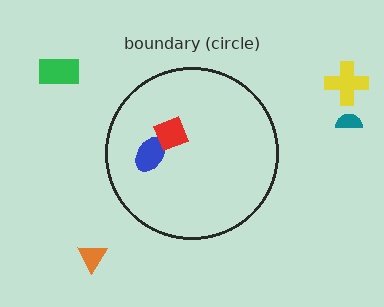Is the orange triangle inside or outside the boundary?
Outside.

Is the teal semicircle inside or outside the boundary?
Outside.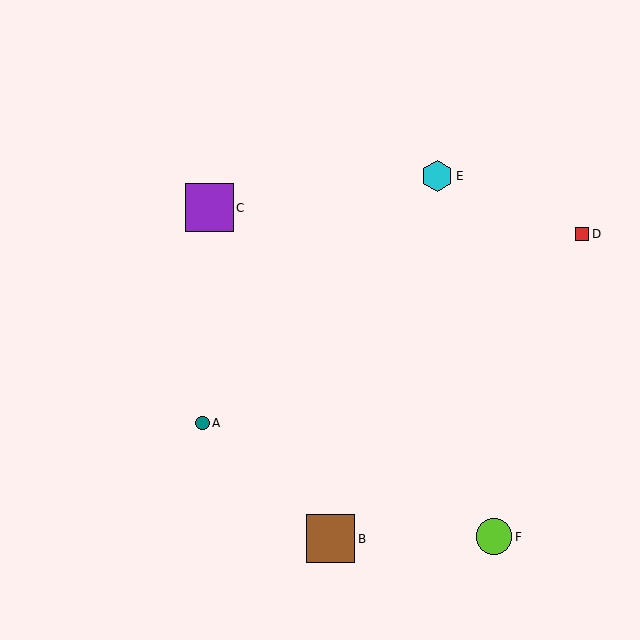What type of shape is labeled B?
Shape B is a brown square.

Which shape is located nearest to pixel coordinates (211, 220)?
The purple square (labeled C) at (209, 208) is nearest to that location.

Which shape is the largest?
The brown square (labeled B) is the largest.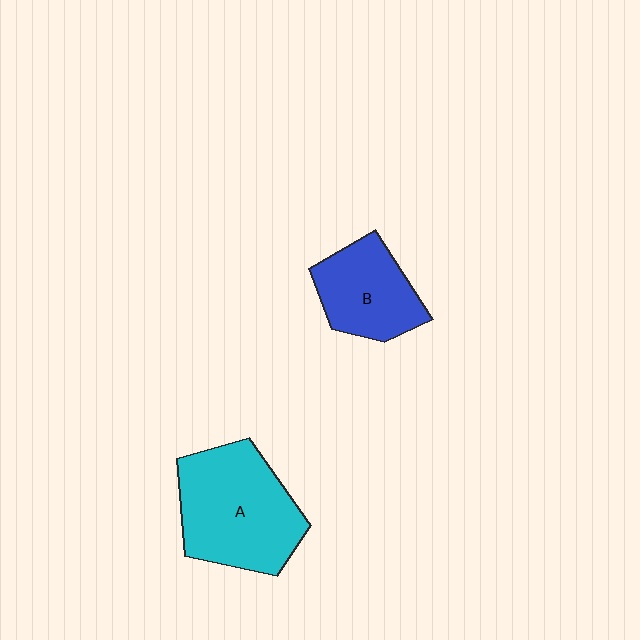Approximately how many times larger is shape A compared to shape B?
Approximately 1.6 times.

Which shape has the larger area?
Shape A (cyan).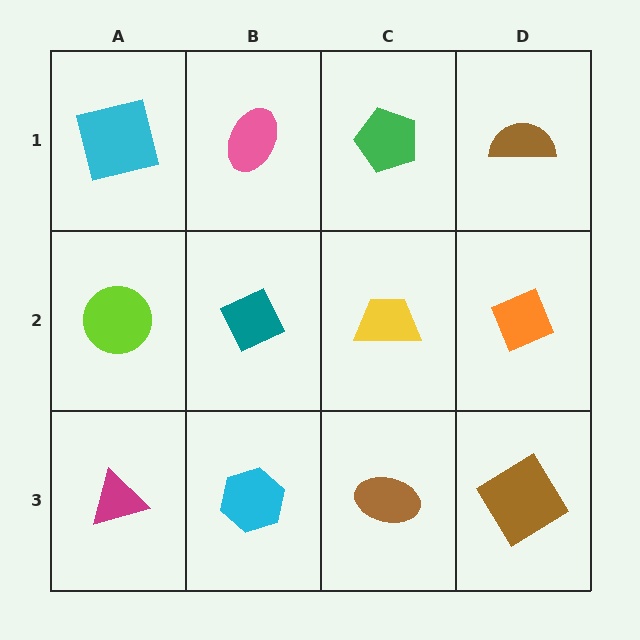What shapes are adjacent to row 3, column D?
An orange diamond (row 2, column D), a brown ellipse (row 3, column C).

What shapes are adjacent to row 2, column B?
A pink ellipse (row 1, column B), a cyan hexagon (row 3, column B), a lime circle (row 2, column A), a yellow trapezoid (row 2, column C).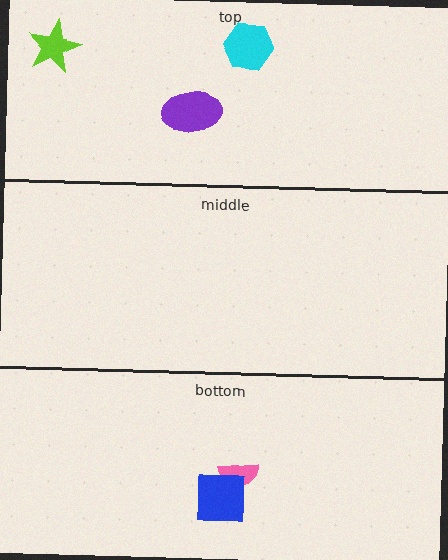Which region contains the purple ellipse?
The top region.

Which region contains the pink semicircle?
The bottom region.